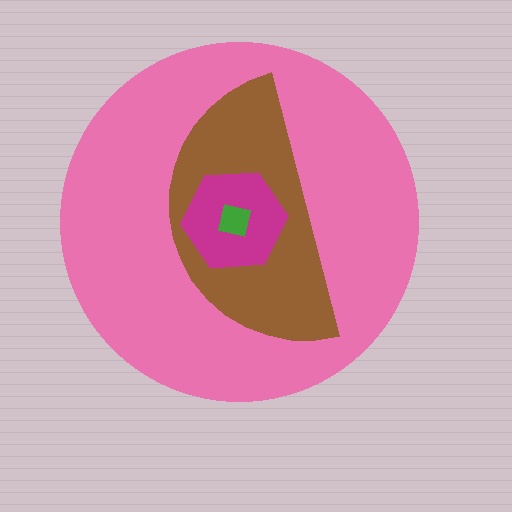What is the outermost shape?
The pink circle.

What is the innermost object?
The green square.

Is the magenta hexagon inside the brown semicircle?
Yes.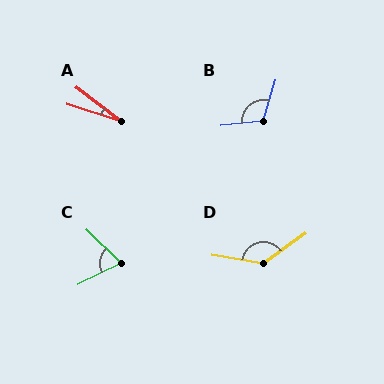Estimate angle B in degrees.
Approximately 112 degrees.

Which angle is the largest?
D, at approximately 135 degrees.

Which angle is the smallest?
A, at approximately 19 degrees.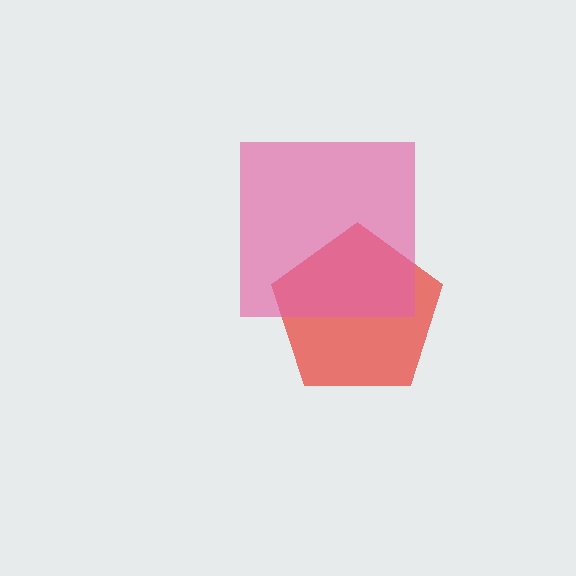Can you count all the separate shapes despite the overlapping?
Yes, there are 2 separate shapes.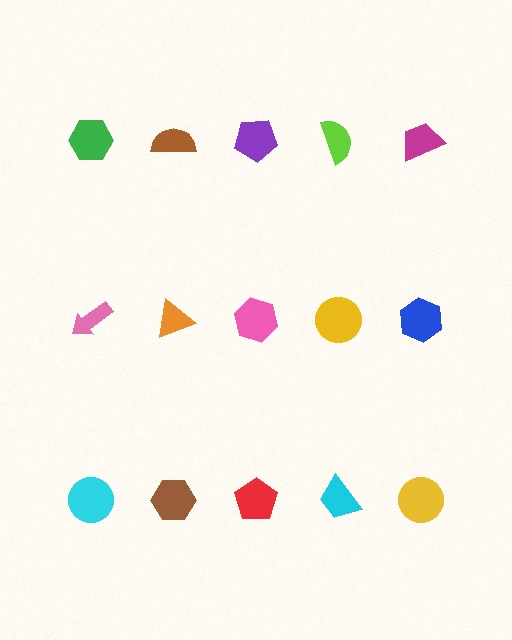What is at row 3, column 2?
A brown hexagon.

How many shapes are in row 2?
5 shapes.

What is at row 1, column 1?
A green hexagon.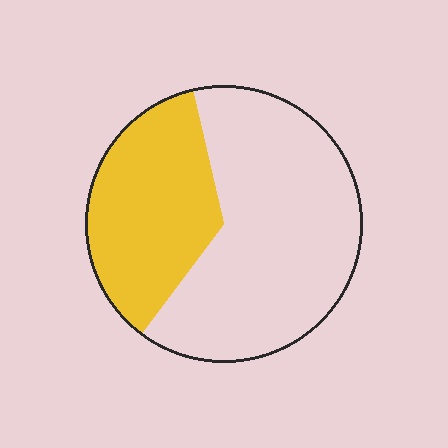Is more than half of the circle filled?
No.